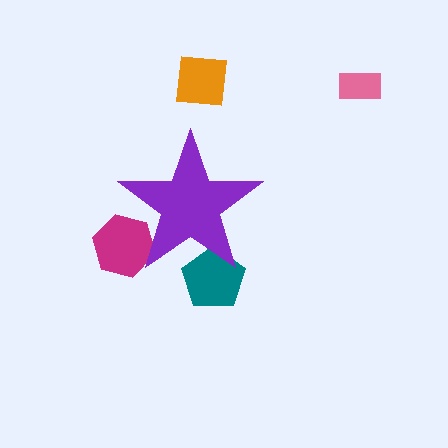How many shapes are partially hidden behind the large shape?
2 shapes are partially hidden.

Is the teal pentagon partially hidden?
Yes, the teal pentagon is partially hidden behind the purple star.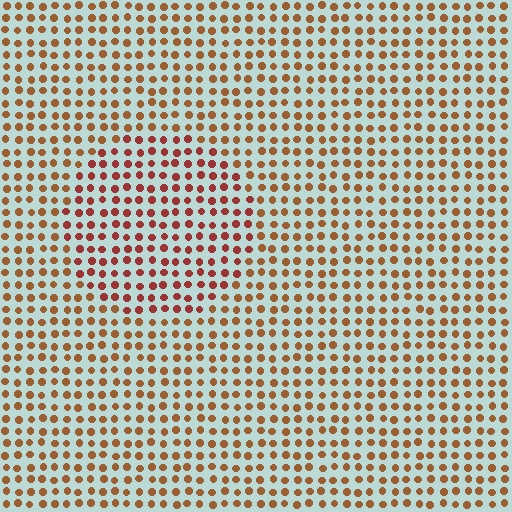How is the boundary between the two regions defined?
The boundary is defined purely by a slight shift in hue (about 26 degrees). Spacing, size, and orientation are identical on both sides.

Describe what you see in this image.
The image is filled with small brown elements in a uniform arrangement. A circle-shaped region is visible where the elements are tinted to a slightly different hue, forming a subtle color boundary.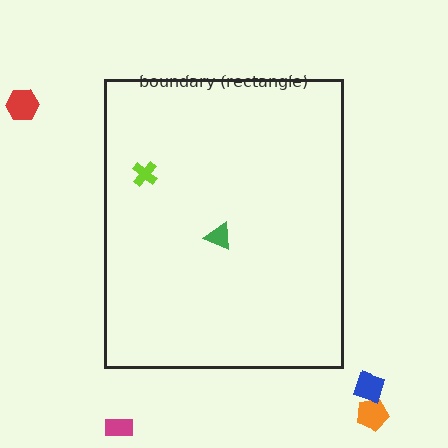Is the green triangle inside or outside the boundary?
Inside.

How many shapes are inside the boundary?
2 inside, 4 outside.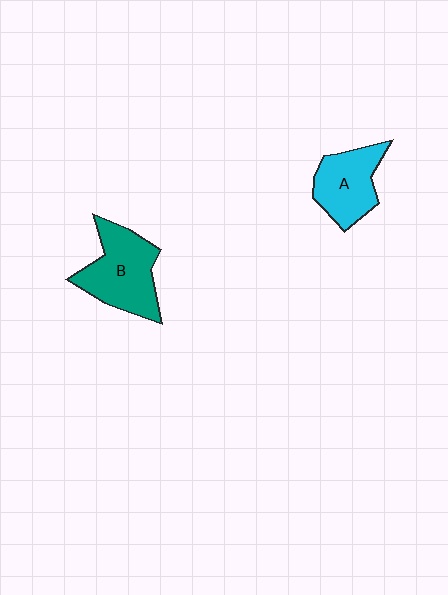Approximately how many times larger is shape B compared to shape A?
Approximately 1.3 times.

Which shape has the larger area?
Shape B (teal).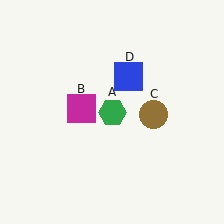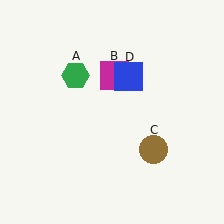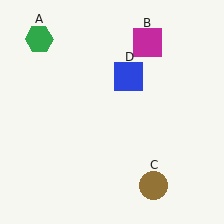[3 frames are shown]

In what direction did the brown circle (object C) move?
The brown circle (object C) moved down.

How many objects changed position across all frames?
3 objects changed position: green hexagon (object A), magenta square (object B), brown circle (object C).